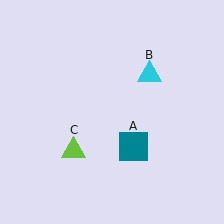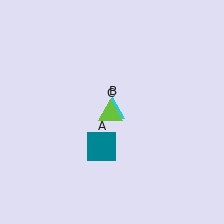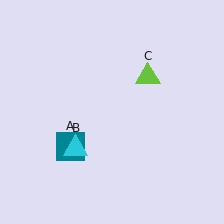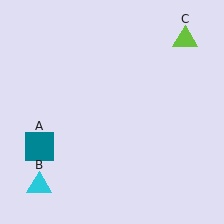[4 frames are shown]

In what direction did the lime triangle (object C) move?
The lime triangle (object C) moved up and to the right.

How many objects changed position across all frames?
3 objects changed position: teal square (object A), cyan triangle (object B), lime triangle (object C).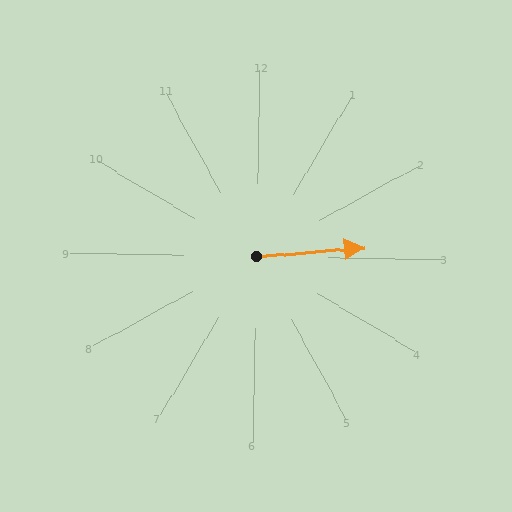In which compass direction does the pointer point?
East.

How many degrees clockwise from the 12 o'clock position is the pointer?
Approximately 84 degrees.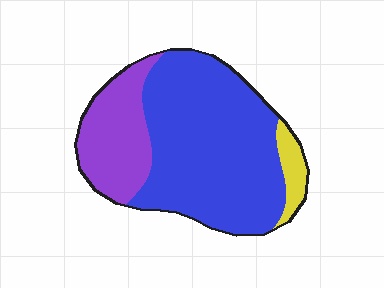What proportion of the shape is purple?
Purple takes up about one quarter (1/4) of the shape.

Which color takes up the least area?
Yellow, at roughly 5%.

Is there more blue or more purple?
Blue.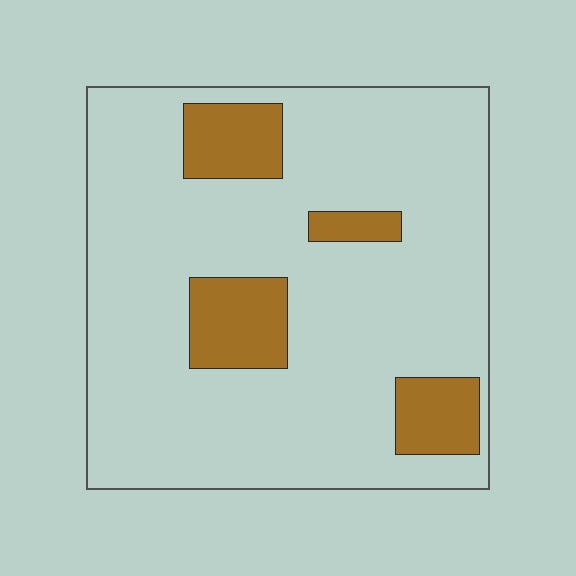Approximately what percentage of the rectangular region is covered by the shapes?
Approximately 15%.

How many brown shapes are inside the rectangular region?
4.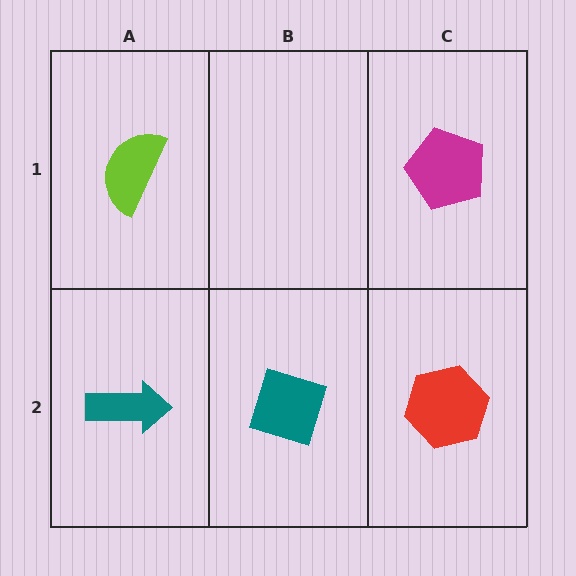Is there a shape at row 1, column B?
No, that cell is empty.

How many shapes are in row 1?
2 shapes.